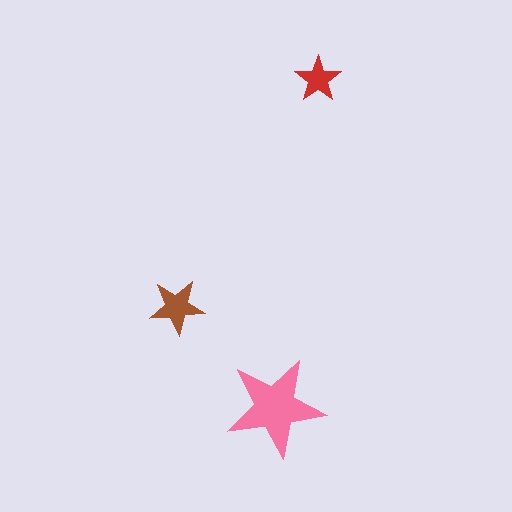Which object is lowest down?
The pink star is bottommost.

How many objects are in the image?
There are 3 objects in the image.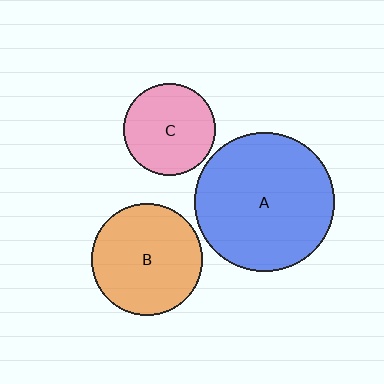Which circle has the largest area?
Circle A (blue).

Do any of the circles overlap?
No, none of the circles overlap.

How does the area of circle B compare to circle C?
Approximately 1.5 times.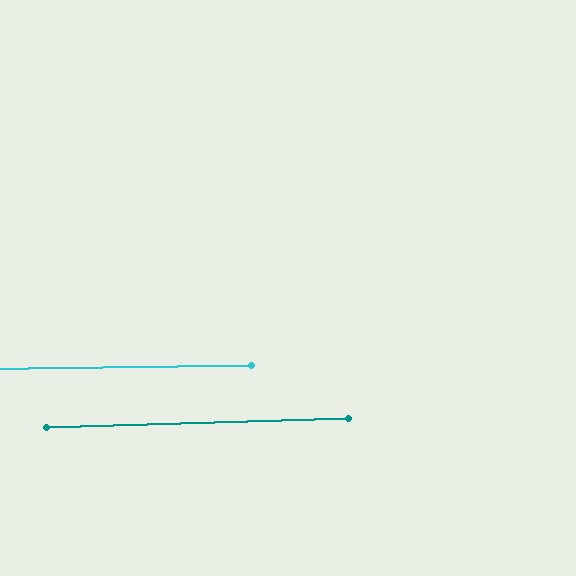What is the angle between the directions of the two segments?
Approximately 1 degree.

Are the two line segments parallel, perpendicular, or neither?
Parallel — their directions differ by only 0.7°.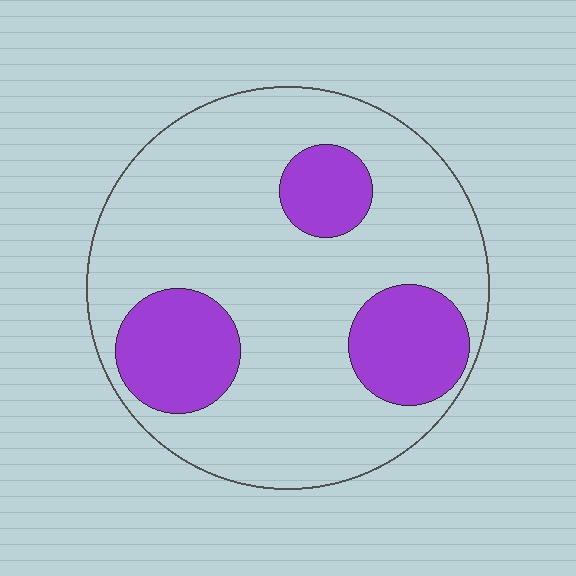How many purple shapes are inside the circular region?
3.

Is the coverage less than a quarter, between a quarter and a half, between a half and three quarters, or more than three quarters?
Less than a quarter.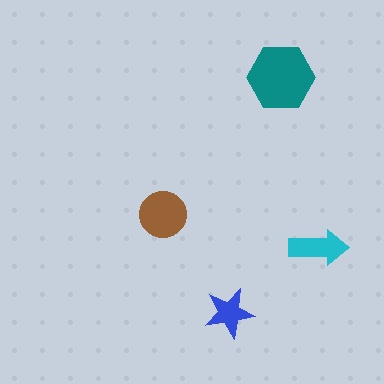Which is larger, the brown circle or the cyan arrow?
The brown circle.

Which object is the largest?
The teal hexagon.